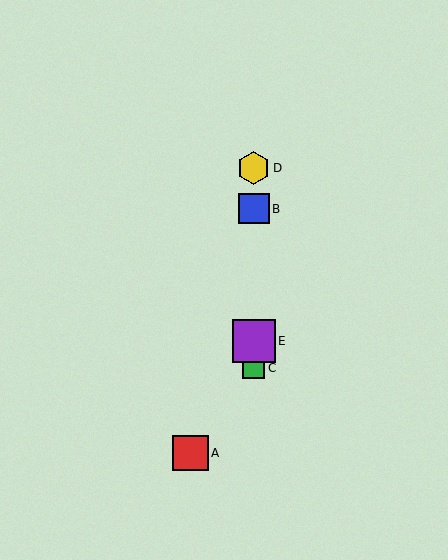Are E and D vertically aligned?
Yes, both are at x≈254.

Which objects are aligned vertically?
Objects B, C, D, E are aligned vertically.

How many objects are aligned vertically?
4 objects (B, C, D, E) are aligned vertically.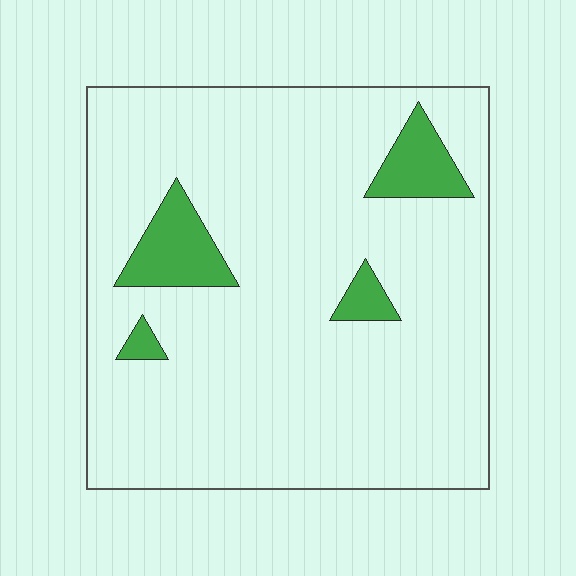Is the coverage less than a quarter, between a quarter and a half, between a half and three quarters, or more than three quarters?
Less than a quarter.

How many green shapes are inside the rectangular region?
4.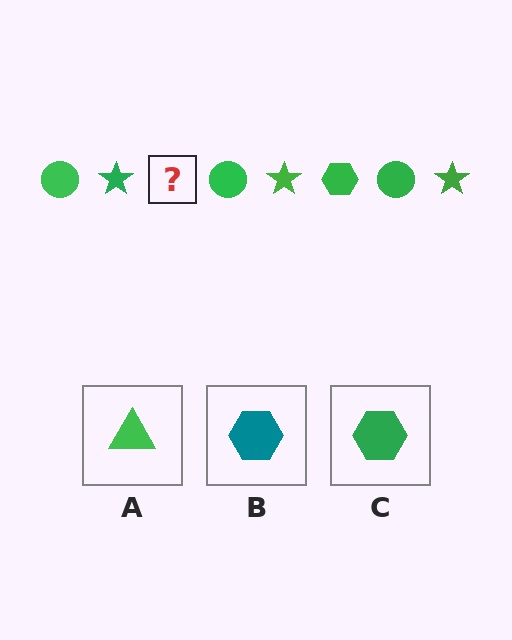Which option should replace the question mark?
Option C.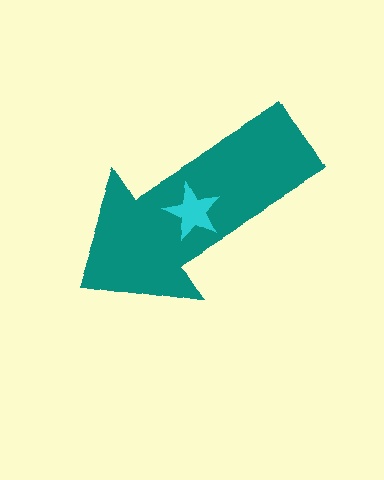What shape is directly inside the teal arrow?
The cyan star.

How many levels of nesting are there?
2.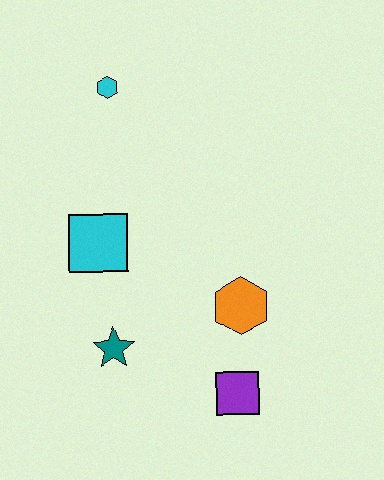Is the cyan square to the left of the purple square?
Yes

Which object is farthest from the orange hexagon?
The cyan hexagon is farthest from the orange hexagon.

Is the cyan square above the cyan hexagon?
No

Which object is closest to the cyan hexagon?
The cyan square is closest to the cyan hexagon.